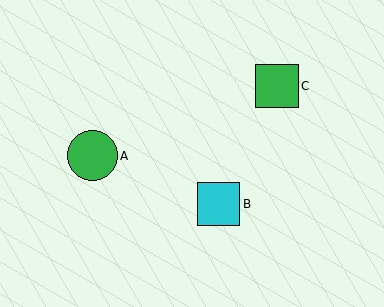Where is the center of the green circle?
The center of the green circle is at (92, 156).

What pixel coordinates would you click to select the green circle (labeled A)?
Click at (92, 156) to select the green circle A.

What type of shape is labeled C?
Shape C is a green square.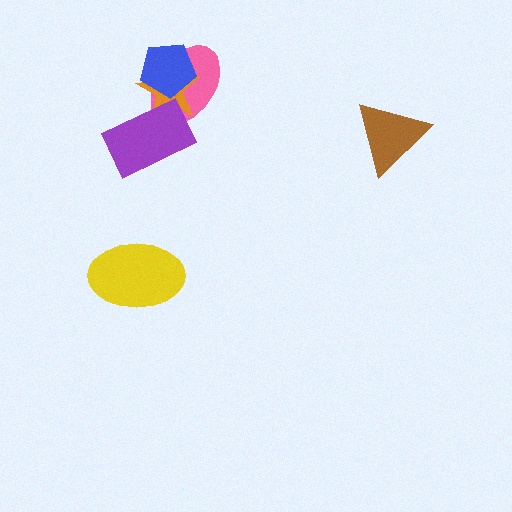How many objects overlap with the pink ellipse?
3 objects overlap with the pink ellipse.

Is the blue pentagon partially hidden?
No, no other shape covers it.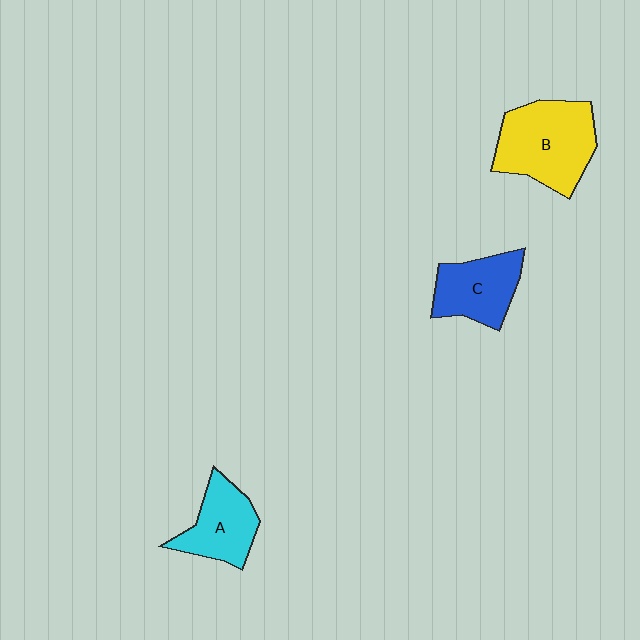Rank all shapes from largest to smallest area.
From largest to smallest: B (yellow), C (blue), A (cyan).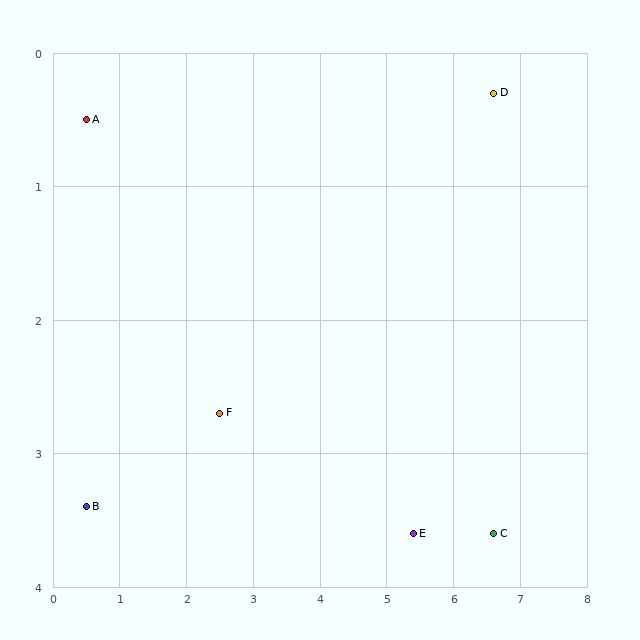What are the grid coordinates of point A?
Point A is at approximately (0.5, 0.5).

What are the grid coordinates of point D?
Point D is at approximately (6.6, 0.3).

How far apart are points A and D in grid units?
Points A and D are about 6.1 grid units apart.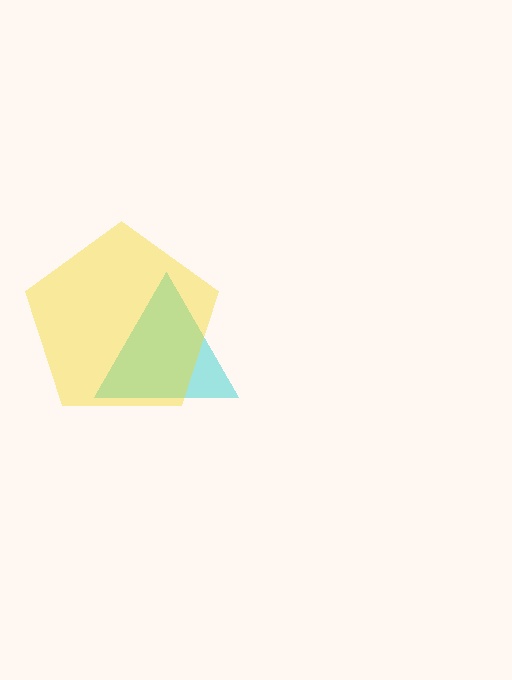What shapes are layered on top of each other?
The layered shapes are: a cyan triangle, a yellow pentagon.